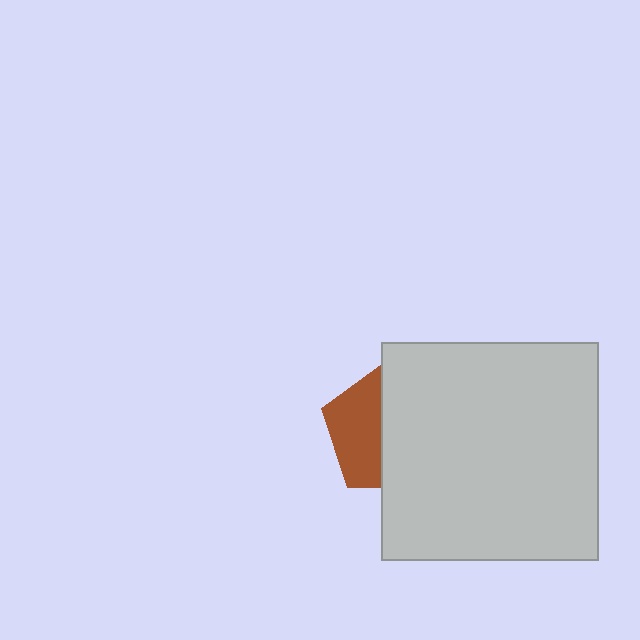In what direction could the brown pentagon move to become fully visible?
The brown pentagon could move left. That would shift it out from behind the light gray square entirely.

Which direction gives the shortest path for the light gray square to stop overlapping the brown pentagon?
Moving right gives the shortest separation.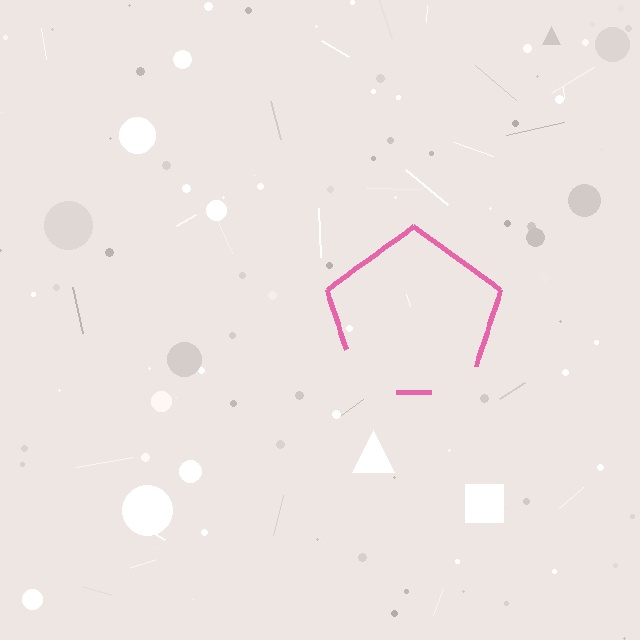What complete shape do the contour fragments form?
The contour fragments form a pentagon.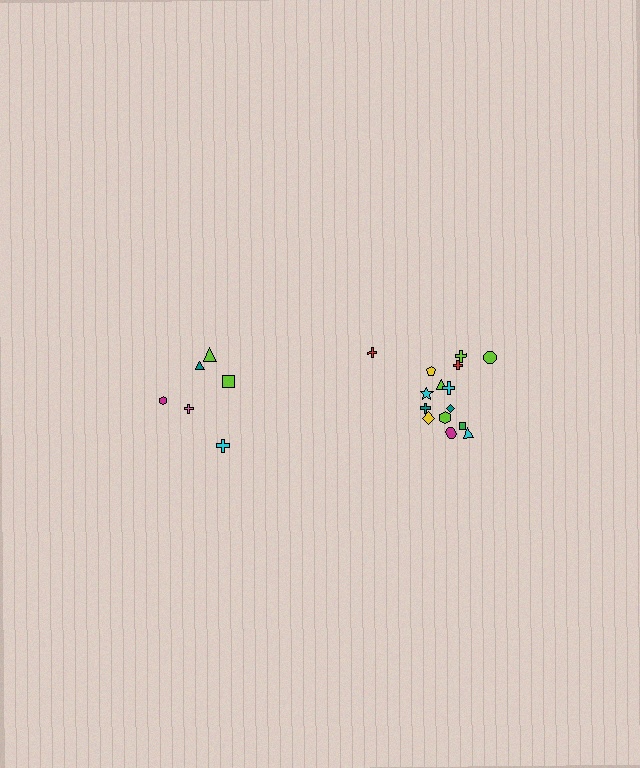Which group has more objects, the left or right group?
The right group.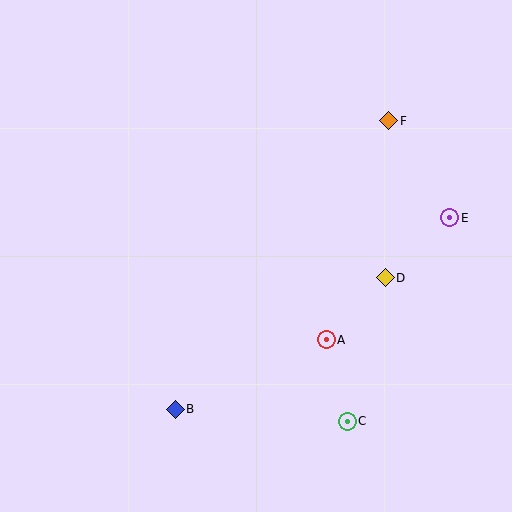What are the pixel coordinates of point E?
Point E is at (450, 218).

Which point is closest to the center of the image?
Point A at (326, 340) is closest to the center.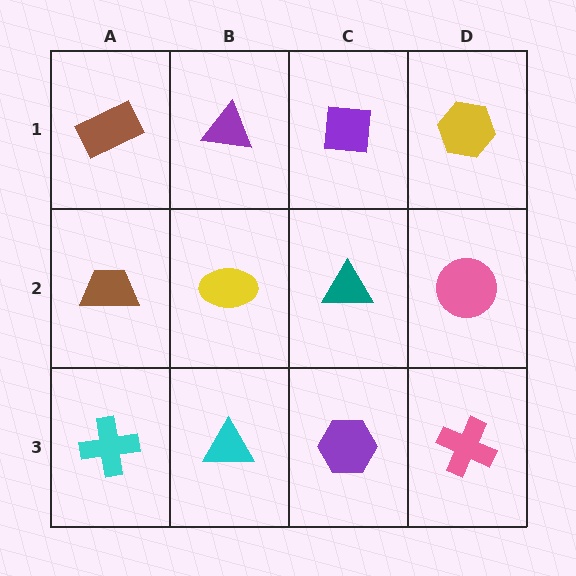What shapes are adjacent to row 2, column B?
A purple triangle (row 1, column B), a cyan triangle (row 3, column B), a brown trapezoid (row 2, column A), a teal triangle (row 2, column C).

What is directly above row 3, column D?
A pink circle.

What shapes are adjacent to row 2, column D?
A yellow hexagon (row 1, column D), a pink cross (row 3, column D), a teal triangle (row 2, column C).